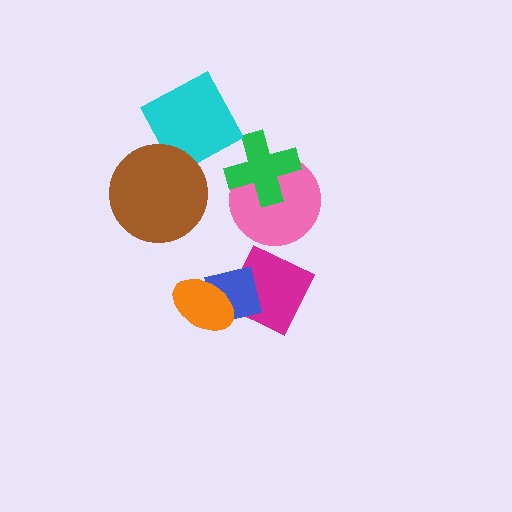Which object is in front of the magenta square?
The blue square is in front of the magenta square.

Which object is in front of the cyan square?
The brown circle is in front of the cyan square.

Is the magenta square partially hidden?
Yes, it is partially covered by another shape.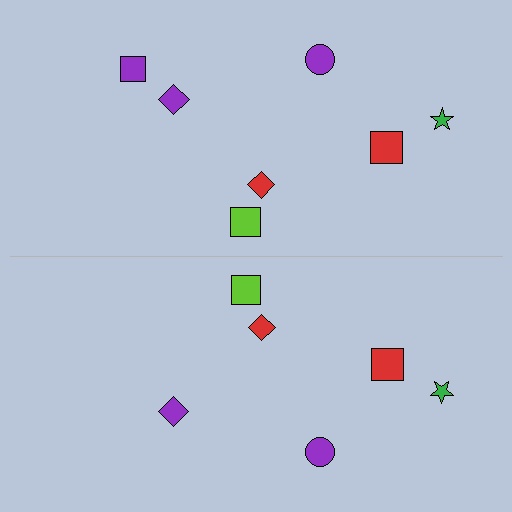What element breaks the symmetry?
A purple square is missing from the bottom side.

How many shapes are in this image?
There are 13 shapes in this image.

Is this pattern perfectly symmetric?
No, the pattern is not perfectly symmetric. A purple square is missing from the bottom side.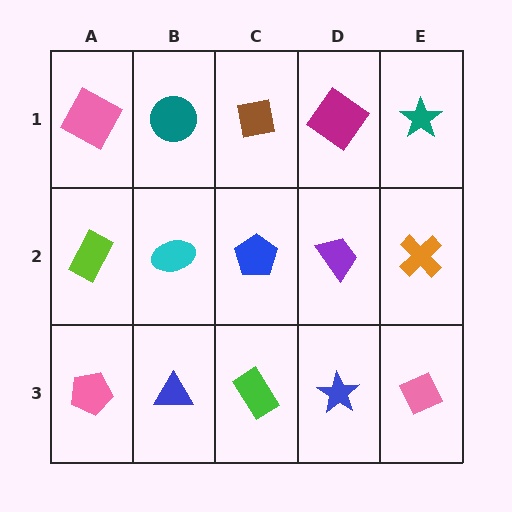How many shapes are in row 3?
5 shapes.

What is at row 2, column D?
A purple trapezoid.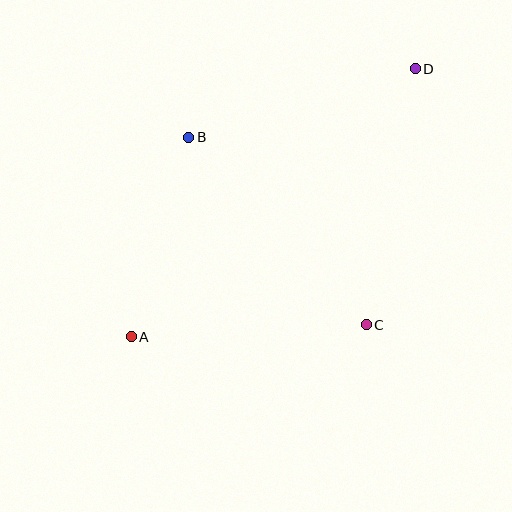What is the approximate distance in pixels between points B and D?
The distance between B and D is approximately 236 pixels.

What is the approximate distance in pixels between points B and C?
The distance between B and C is approximately 258 pixels.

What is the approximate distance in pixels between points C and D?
The distance between C and D is approximately 261 pixels.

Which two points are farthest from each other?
Points A and D are farthest from each other.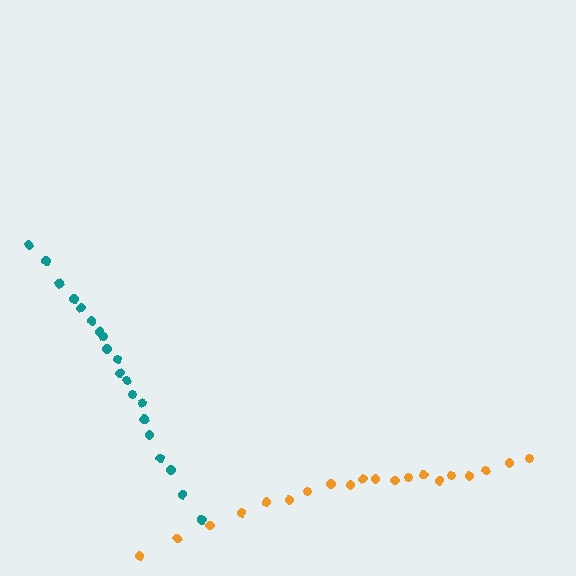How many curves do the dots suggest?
There are 2 distinct paths.